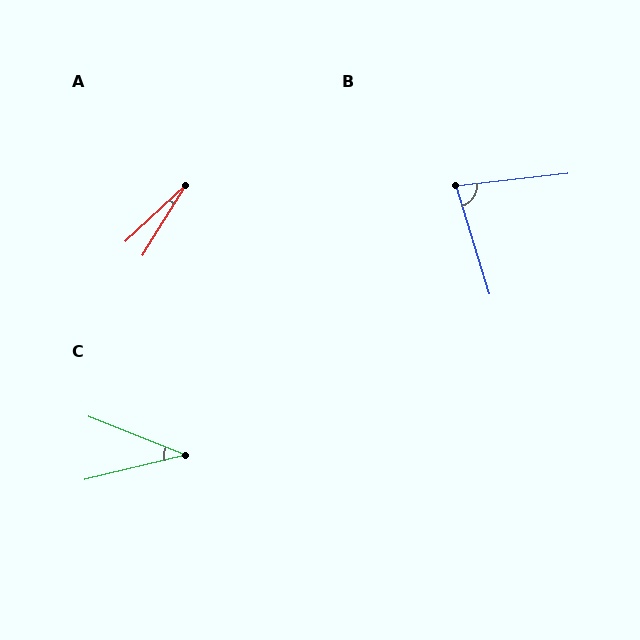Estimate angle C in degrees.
Approximately 35 degrees.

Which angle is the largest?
B, at approximately 79 degrees.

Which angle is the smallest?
A, at approximately 16 degrees.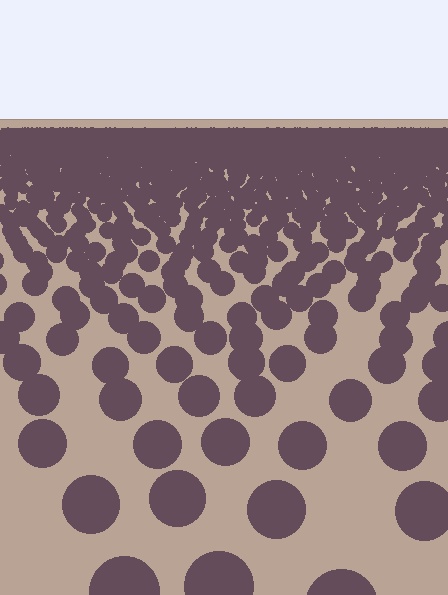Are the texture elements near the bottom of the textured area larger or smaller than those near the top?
Larger. Near the bottom, elements are closer to the viewer and appear at a bigger on-screen size.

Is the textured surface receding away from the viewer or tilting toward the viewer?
The surface is receding away from the viewer. Texture elements get smaller and denser toward the top.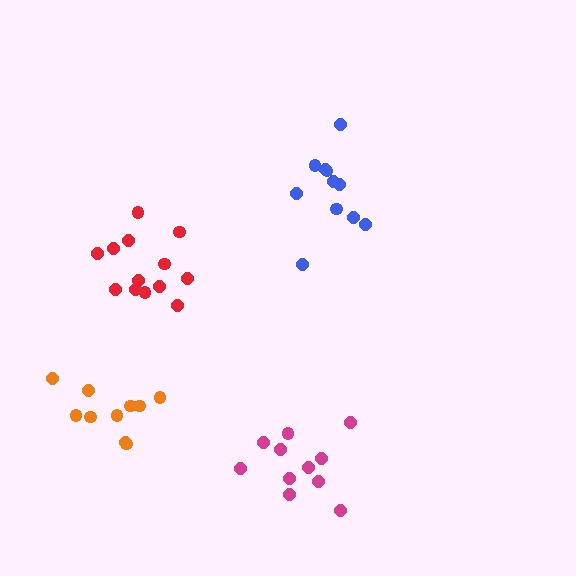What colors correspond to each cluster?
The clusters are colored: blue, orange, red, magenta.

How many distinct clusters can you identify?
There are 4 distinct clusters.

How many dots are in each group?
Group 1: 11 dots, Group 2: 10 dots, Group 3: 13 dots, Group 4: 11 dots (45 total).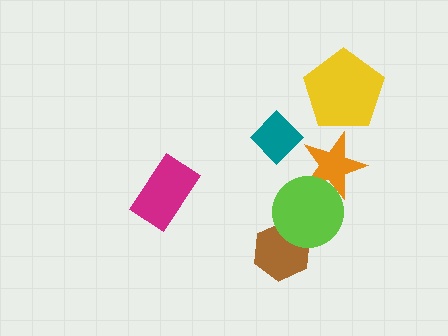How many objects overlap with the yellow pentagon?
0 objects overlap with the yellow pentagon.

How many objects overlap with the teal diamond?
0 objects overlap with the teal diamond.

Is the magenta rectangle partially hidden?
No, no other shape covers it.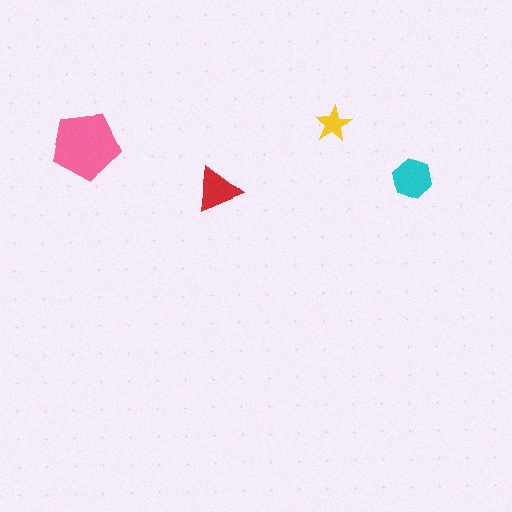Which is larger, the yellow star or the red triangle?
The red triangle.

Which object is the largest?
The pink pentagon.